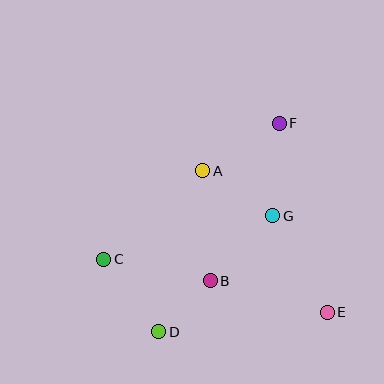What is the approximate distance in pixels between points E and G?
The distance between E and G is approximately 111 pixels.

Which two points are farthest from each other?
Points D and F are farthest from each other.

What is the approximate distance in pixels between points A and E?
The distance between A and E is approximately 189 pixels.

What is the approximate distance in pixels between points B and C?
The distance between B and C is approximately 108 pixels.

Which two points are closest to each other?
Points B and D are closest to each other.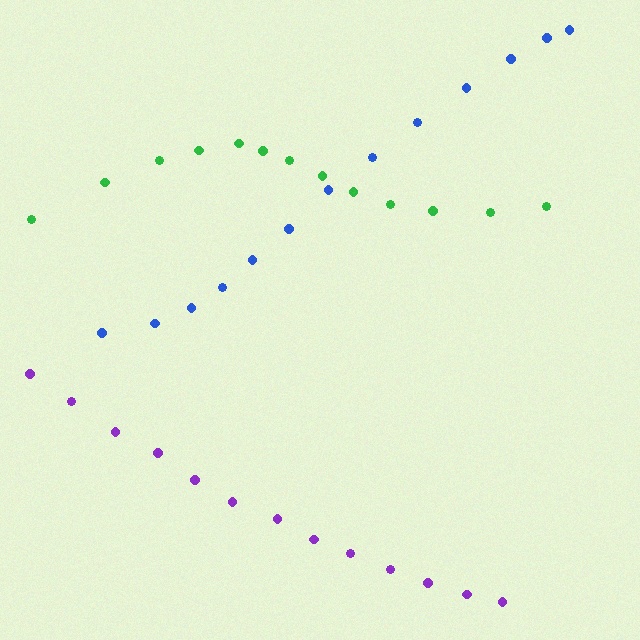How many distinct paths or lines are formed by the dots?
There are 3 distinct paths.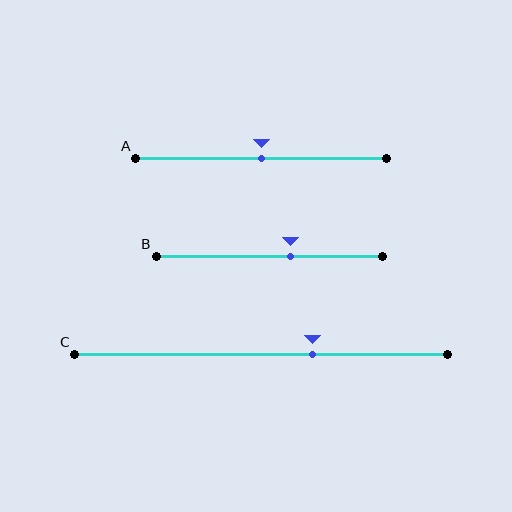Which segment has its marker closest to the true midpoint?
Segment A has its marker closest to the true midpoint.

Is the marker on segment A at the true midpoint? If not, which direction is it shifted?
Yes, the marker on segment A is at the true midpoint.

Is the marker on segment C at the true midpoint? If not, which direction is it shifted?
No, the marker on segment C is shifted to the right by about 14% of the segment length.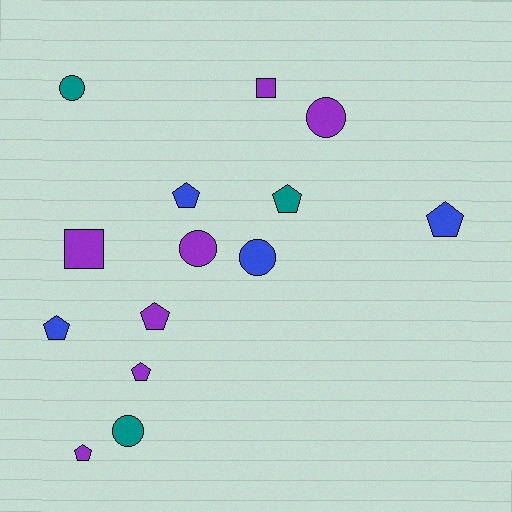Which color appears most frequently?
Purple, with 7 objects.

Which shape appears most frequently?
Pentagon, with 7 objects.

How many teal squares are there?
There are no teal squares.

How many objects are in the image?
There are 14 objects.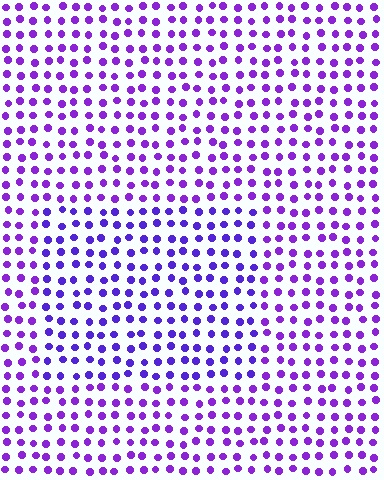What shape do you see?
I see a rectangle.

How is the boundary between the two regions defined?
The boundary is defined purely by a slight shift in hue (about 20 degrees). Spacing, size, and orientation are identical on both sides.